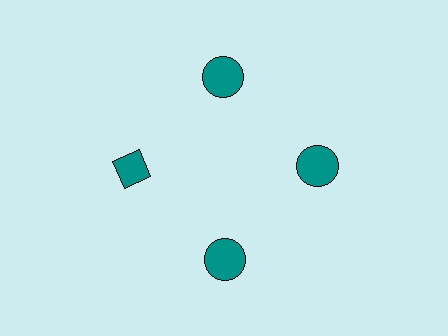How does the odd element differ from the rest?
It has a different shape: diamond instead of circle.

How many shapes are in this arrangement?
There are 4 shapes arranged in a ring pattern.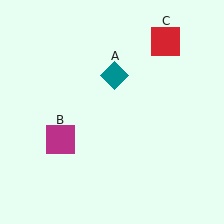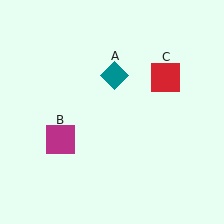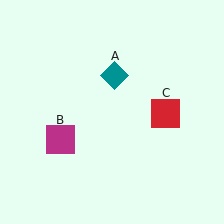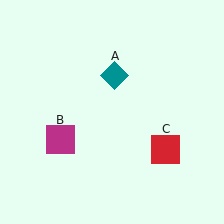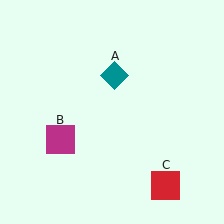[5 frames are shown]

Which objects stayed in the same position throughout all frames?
Teal diamond (object A) and magenta square (object B) remained stationary.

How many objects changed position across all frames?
1 object changed position: red square (object C).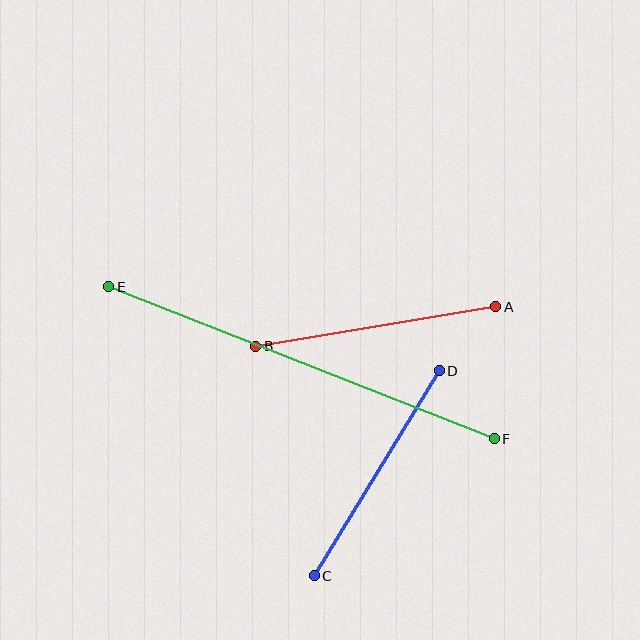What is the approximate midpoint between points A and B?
The midpoint is at approximately (376, 326) pixels.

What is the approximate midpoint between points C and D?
The midpoint is at approximately (377, 473) pixels.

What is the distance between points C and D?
The distance is approximately 240 pixels.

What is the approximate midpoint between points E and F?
The midpoint is at approximately (302, 363) pixels.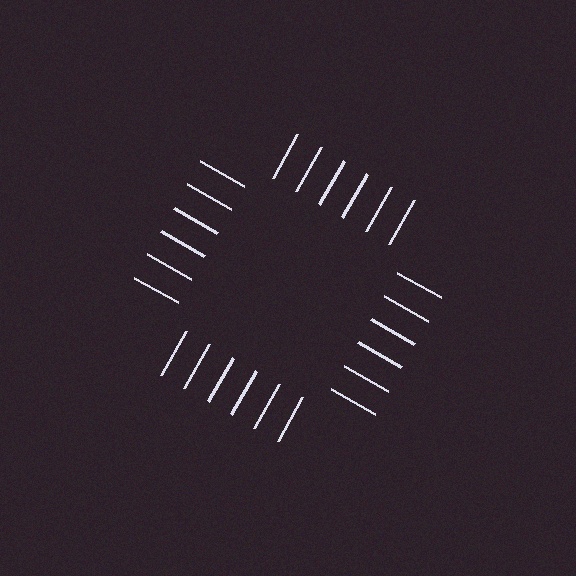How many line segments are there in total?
24 — 6 along each of the 4 edges.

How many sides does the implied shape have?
4 sides — the line-ends trace a square.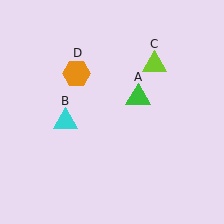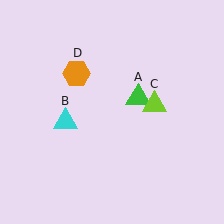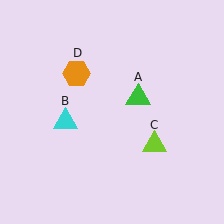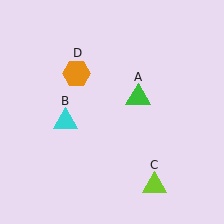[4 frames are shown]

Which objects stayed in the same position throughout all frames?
Green triangle (object A) and cyan triangle (object B) and orange hexagon (object D) remained stationary.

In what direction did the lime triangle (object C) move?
The lime triangle (object C) moved down.